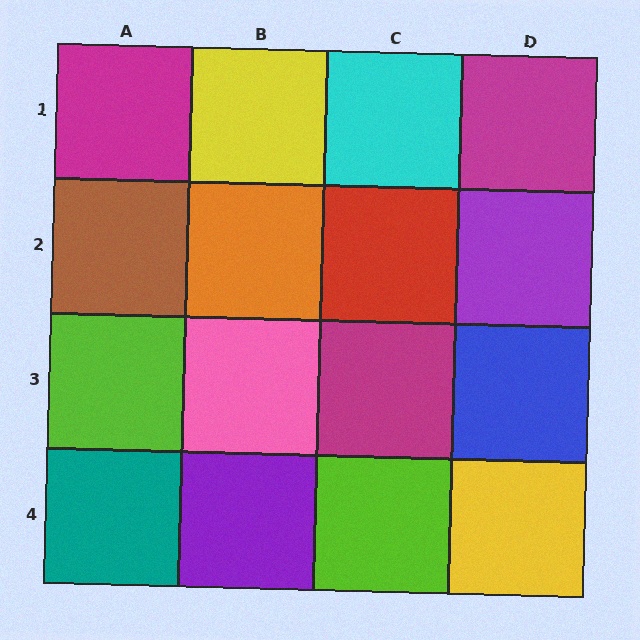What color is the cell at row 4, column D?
Yellow.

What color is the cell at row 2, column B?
Orange.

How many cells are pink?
1 cell is pink.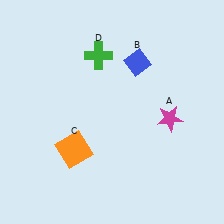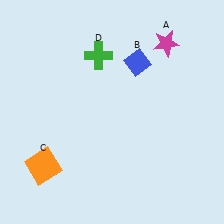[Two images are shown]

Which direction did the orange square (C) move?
The orange square (C) moved left.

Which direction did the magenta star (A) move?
The magenta star (A) moved up.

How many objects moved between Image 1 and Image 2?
2 objects moved between the two images.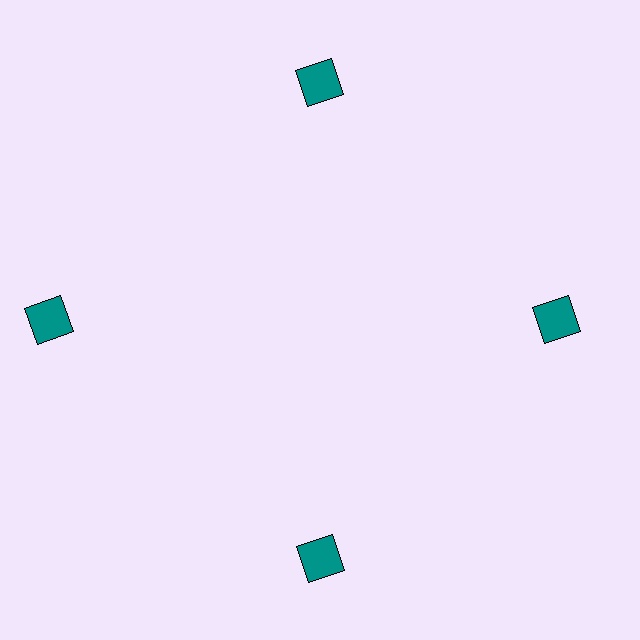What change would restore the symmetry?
The symmetry would be restored by moving it inward, back onto the ring so that all 4 squares sit at equal angles and equal distance from the center.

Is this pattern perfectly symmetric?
No. The 4 teal squares are arranged in a ring, but one element near the 9 o'clock position is pushed outward from the center, breaking the 4-fold rotational symmetry.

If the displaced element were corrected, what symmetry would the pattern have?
It would have 4-fold rotational symmetry — the pattern would map onto itself every 90 degrees.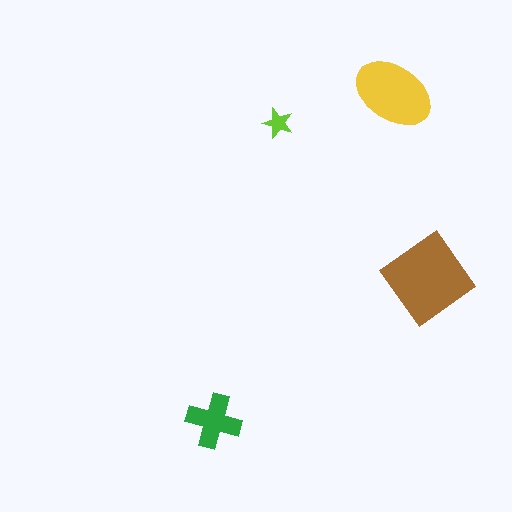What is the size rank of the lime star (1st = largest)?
4th.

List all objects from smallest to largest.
The lime star, the green cross, the yellow ellipse, the brown diamond.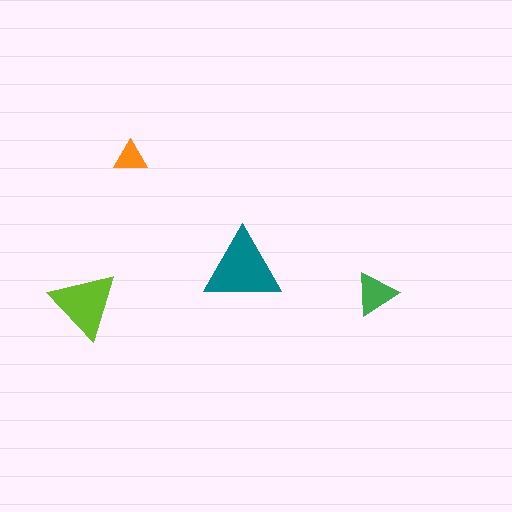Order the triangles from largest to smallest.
the teal one, the lime one, the green one, the orange one.